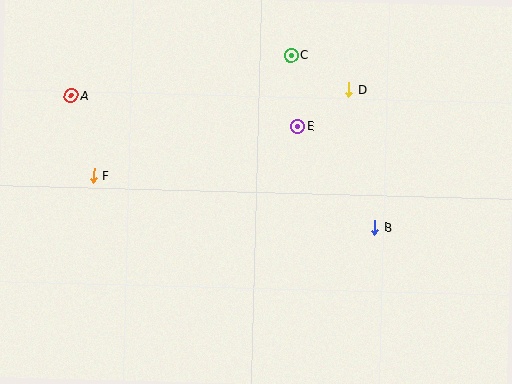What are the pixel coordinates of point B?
Point B is at (375, 227).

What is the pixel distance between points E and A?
The distance between E and A is 228 pixels.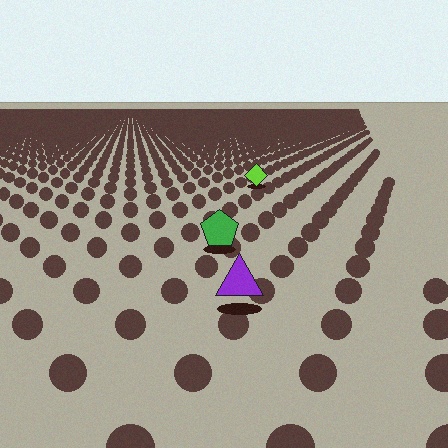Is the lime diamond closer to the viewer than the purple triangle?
No. The purple triangle is closer — you can tell from the texture gradient: the ground texture is coarser near it.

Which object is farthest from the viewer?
The lime diamond is farthest from the viewer. It appears smaller and the ground texture around it is denser.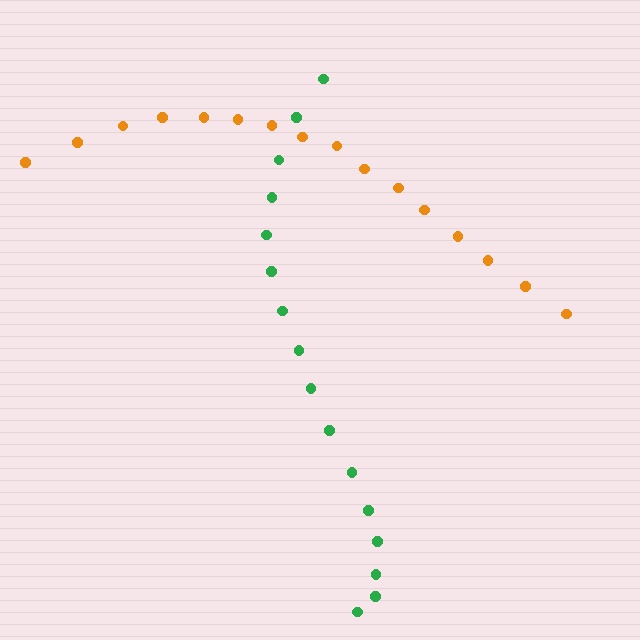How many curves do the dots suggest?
There are 2 distinct paths.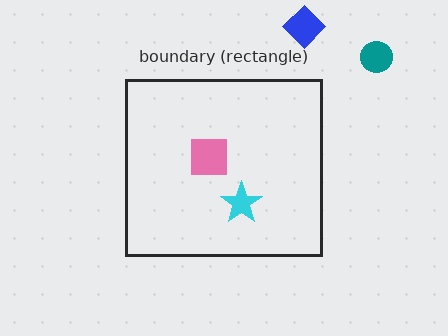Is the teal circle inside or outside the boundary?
Outside.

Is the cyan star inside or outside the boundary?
Inside.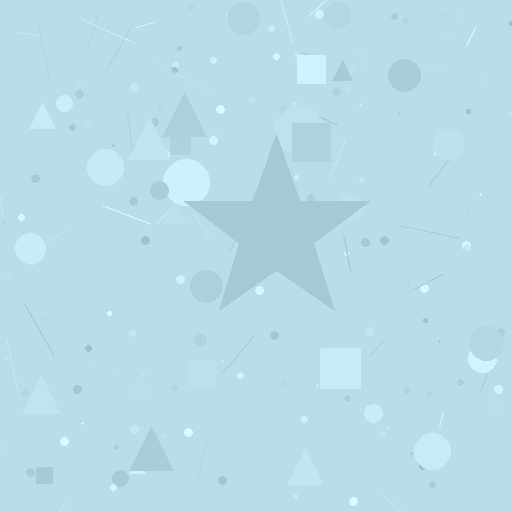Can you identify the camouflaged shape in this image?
The camouflaged shape is a star.